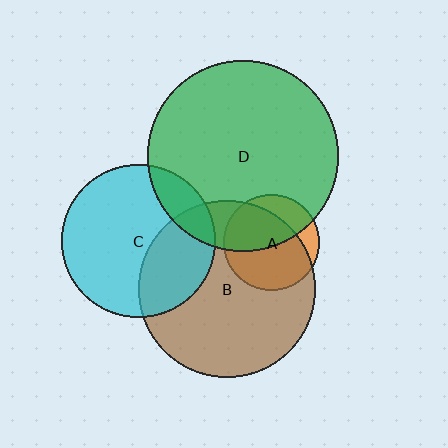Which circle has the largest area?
Circle D (green).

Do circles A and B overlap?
Yes.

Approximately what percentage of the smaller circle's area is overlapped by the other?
Approximately 75%.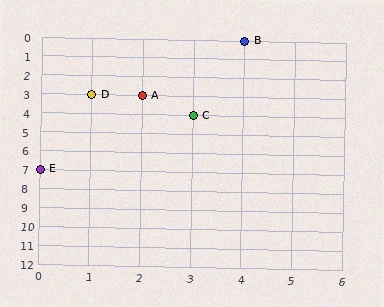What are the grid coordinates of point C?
Point C is at grid coordinates (3, 4).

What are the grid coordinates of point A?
Point A is at grid coordinates (2, 3).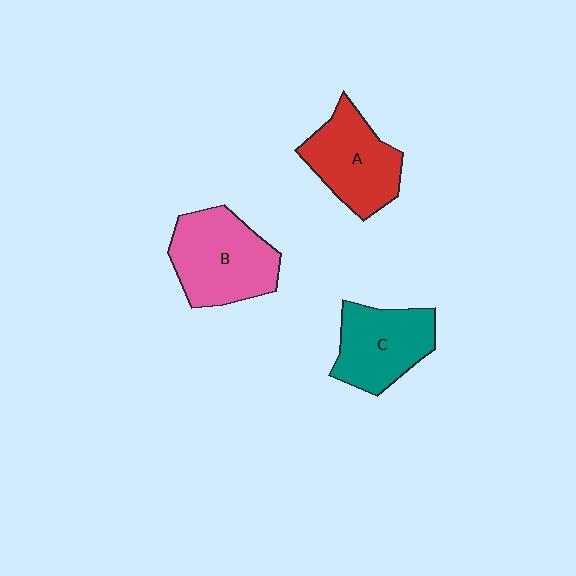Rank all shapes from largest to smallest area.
From largest to smallest: B (pink), A (red), C (teal).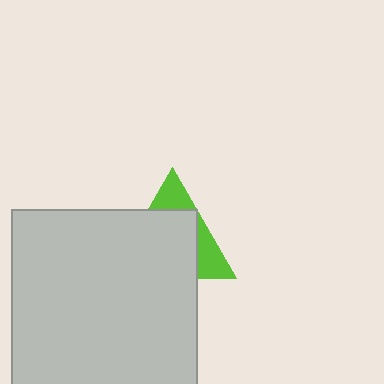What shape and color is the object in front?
The object in front is a light gray square.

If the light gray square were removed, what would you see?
You would see the complete lime triangle.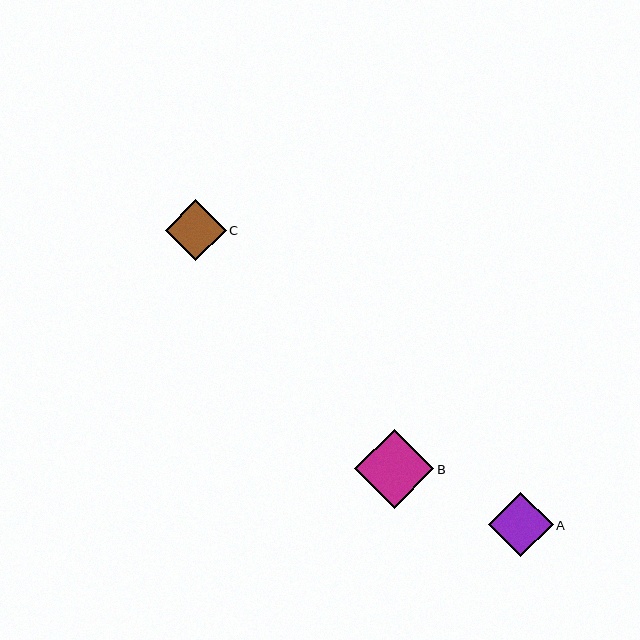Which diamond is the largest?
Diamond B is the largest with a size of approximately 79 pixels.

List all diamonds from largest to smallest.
From largest to smallest: B, A, C.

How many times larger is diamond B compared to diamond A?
Diamond B is approximately 1.2 times the size of diamond A.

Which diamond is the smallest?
Diamond C is the smallest with a size of approximately 61 pixels.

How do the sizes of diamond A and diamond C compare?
Diamond A and diamond C are approximately the same size.